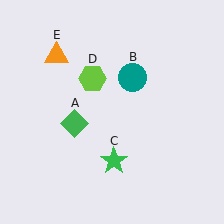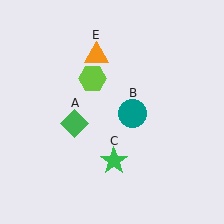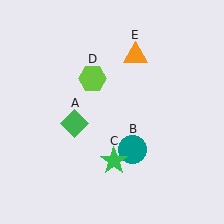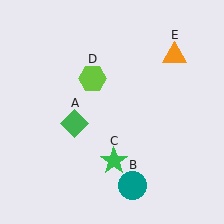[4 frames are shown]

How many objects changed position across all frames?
2 objects changed position: teal circle (object B), orange triangle (object E).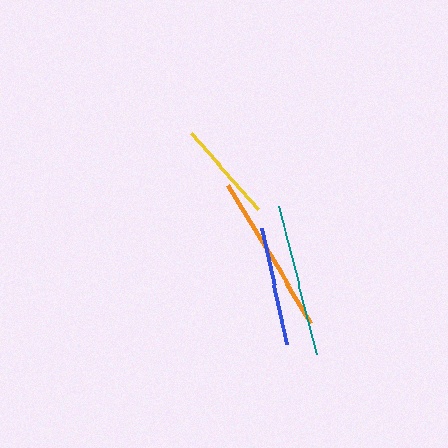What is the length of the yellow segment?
The yellow segment is approximately 102 pixels long.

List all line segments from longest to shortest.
From longest to shortest: orange, teal, blue, yellow.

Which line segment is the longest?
The orange line is the longest at approximately 160 pixels.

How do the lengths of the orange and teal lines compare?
The orange and teal lines are approximately the same length.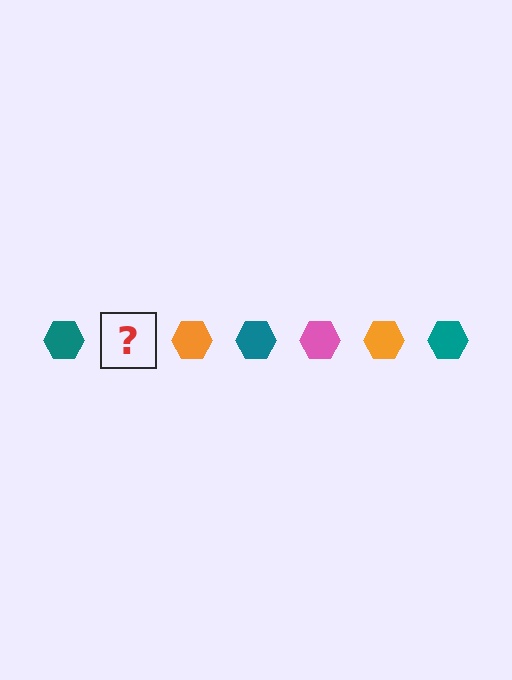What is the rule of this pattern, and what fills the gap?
The rule is that the pattern cycles through teal, pink, orange hexagons. The gap should be filled with a pink hexagon.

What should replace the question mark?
The question mark should be replaced with a pink hexagon.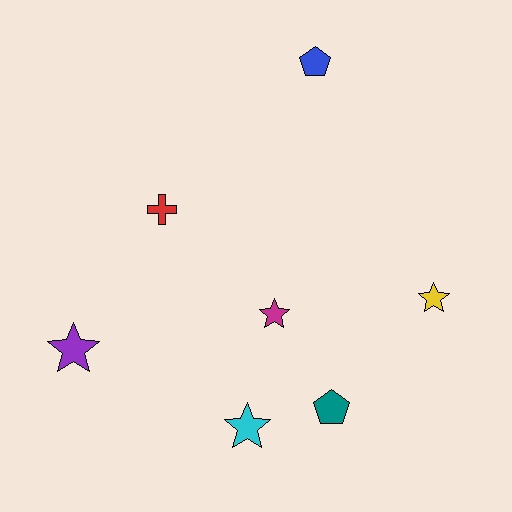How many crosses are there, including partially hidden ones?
There is 1 cross.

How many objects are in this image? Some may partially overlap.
There are 7 objects.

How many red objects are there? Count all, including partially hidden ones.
There is 1 red object.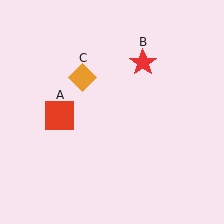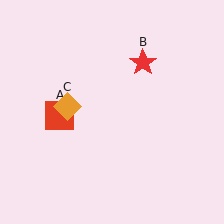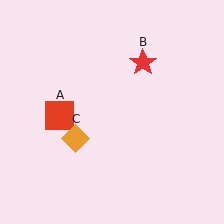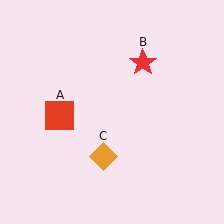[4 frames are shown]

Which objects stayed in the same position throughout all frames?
Red square (object A) and red star (object B) remained stationary.